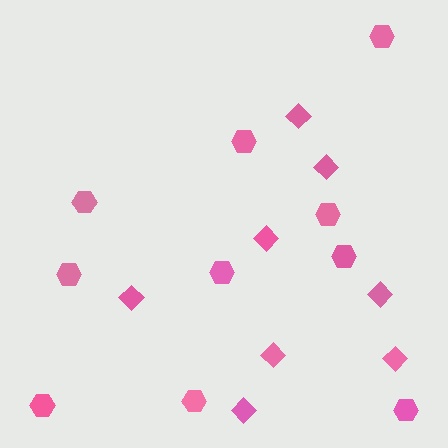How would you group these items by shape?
There are 2 groups: one group of diamonds (8) and one group of hexagons (10).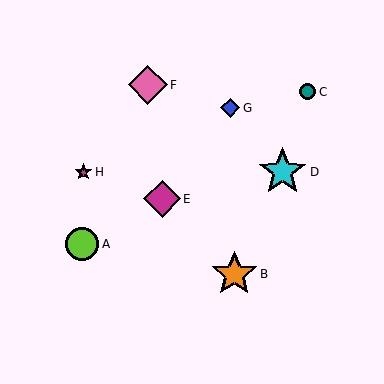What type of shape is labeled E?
Shape E is a magenta diamond.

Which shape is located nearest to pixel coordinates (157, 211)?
The magenta diamond (labeled E) at (162, 199) is nearest to that location.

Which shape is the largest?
The cyan star (labeled D) is the largest.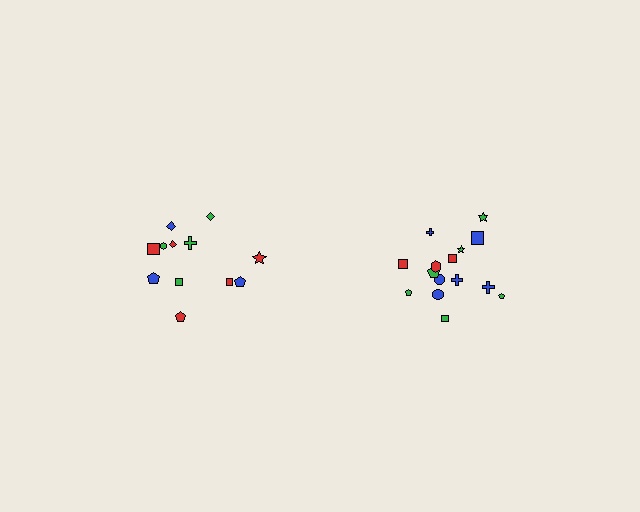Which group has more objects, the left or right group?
The right group.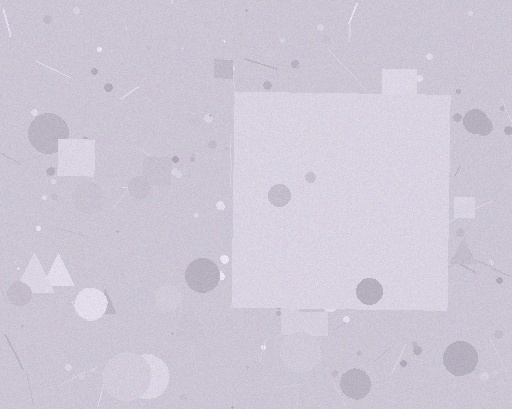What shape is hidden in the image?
A square is hidden in the image.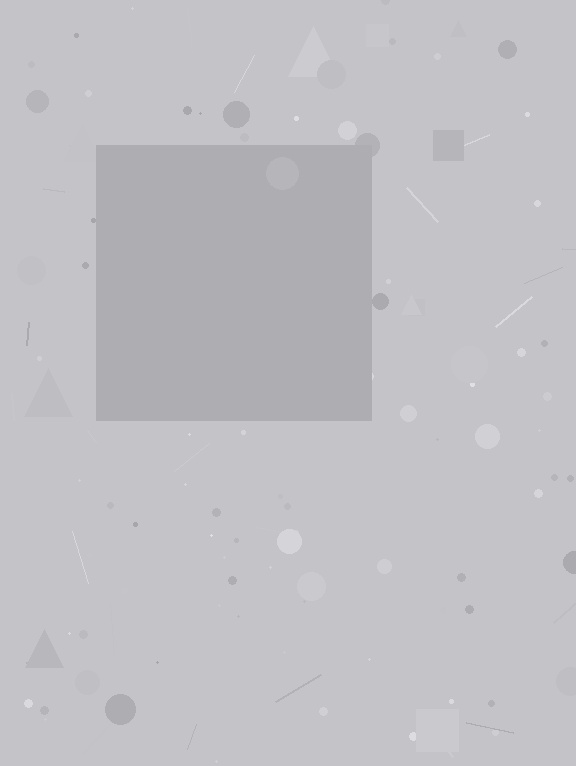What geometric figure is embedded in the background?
A square is embedded in the background.